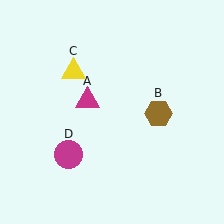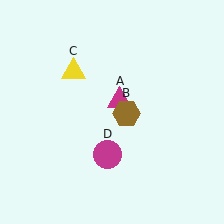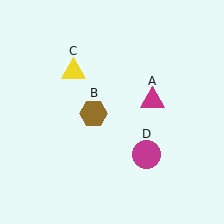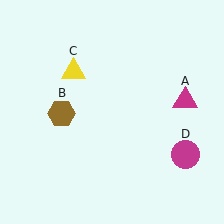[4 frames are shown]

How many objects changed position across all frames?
3 objects changed position: magenta triangle (object A), brown hexagon (object B), magenta circle (object D).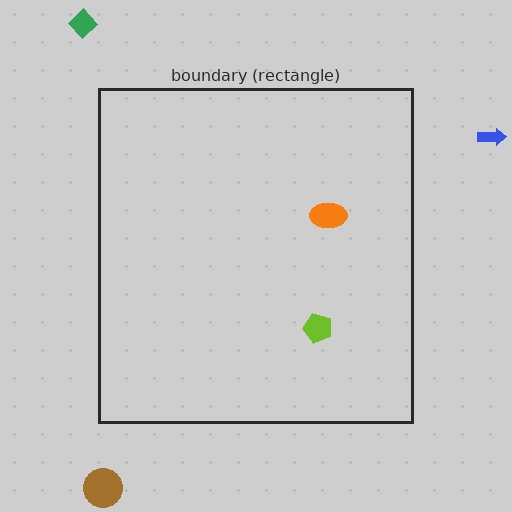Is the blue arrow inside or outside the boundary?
Outside.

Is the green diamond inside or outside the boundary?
Outside.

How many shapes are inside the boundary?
2 inside, 3 outside.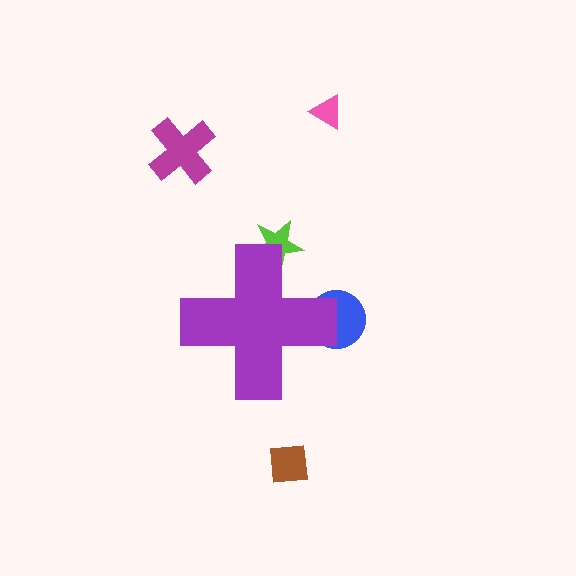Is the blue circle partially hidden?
Yes, the blue circle is partially hidden behind the purple cross.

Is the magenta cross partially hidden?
No, the magenta cross is fully visible.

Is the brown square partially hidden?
No, the brown square is fully visible.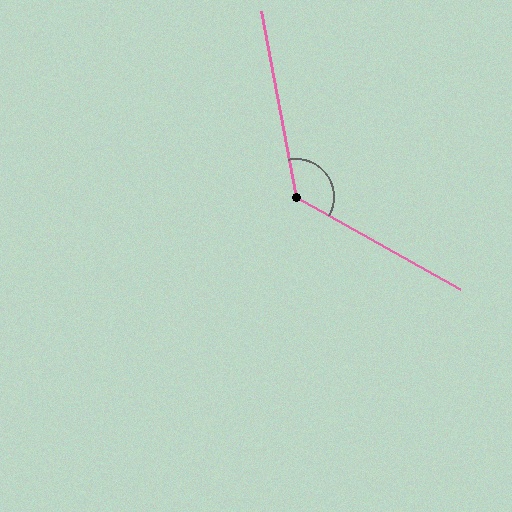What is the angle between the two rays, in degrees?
Approximately 130 degrees.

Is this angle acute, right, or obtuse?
It is obtuse.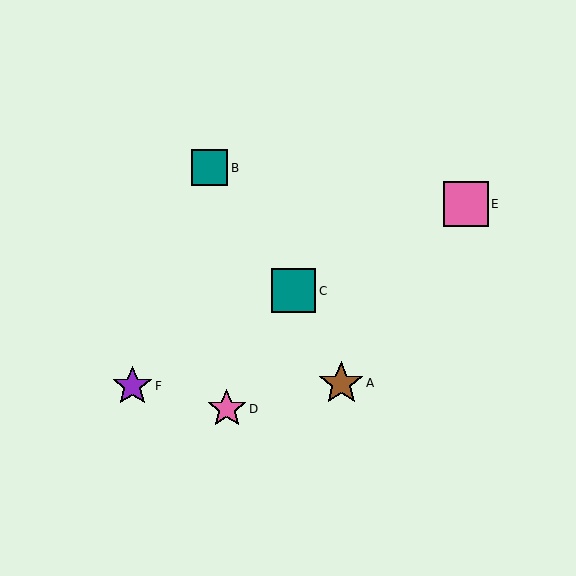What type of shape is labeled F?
Shape F is a purple star.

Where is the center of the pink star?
The center of the pink star is at (227, 409).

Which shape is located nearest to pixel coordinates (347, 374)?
The brown star (labeled A) at (341, 383) is nearest to that location.